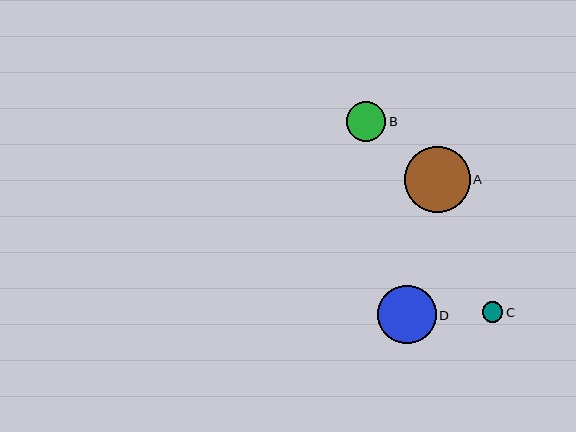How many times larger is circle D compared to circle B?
Circle D is approximately 1.5 times the size of circle B.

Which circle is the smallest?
Circle C is the smallest with a size of approximately 20 pixels.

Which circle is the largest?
Circle A is the largest with a size of approximately 66 pixels.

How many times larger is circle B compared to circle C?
Circle B is approximately 1.9 times the size of circle C.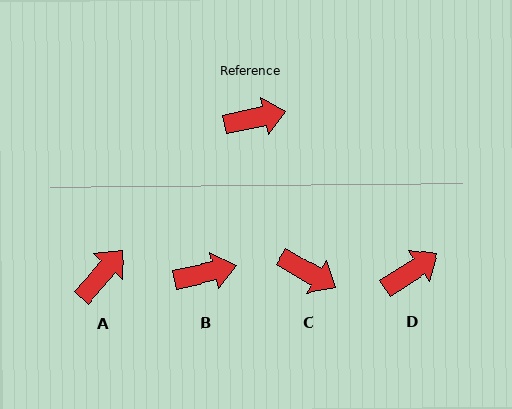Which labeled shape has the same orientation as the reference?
B.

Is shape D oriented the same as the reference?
No, it is off by about 20 degrees.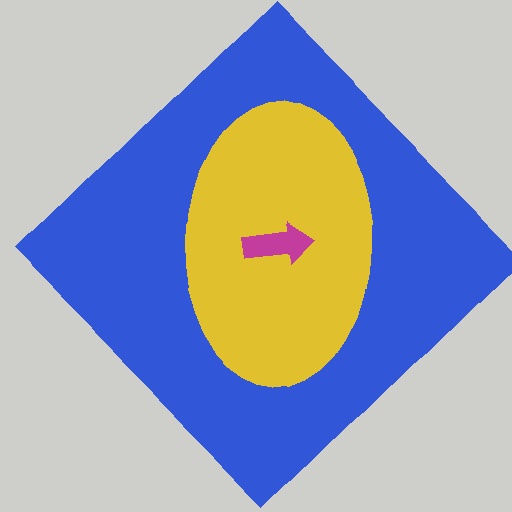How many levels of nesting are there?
3.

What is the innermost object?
The magenta arrow.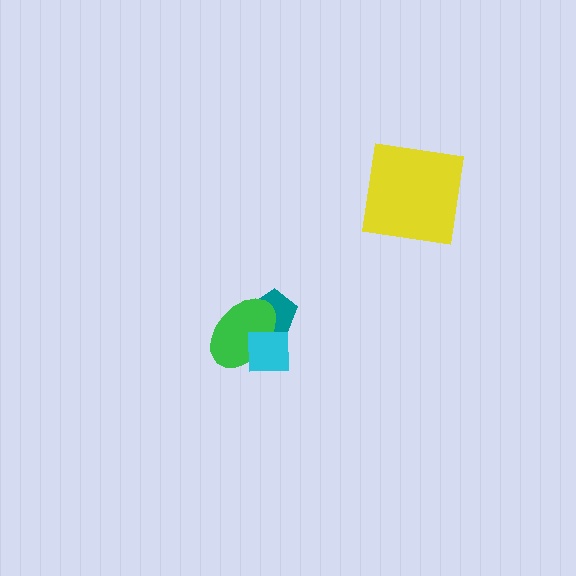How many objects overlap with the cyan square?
2 objects overlap with the cyan square.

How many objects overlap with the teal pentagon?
2 objects overlap with the teal pentagon.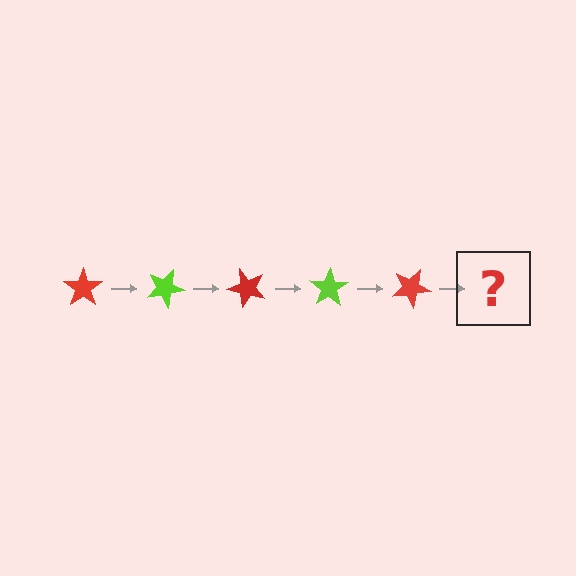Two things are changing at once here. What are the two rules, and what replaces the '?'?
The two rules are that it rotates 25 degrees each step and the color cycles through red and lime. The '?' should be a lime star, rotated 125 degrees from the start.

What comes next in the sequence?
The next element should be a lime star, rotated 125 degrees from the start.